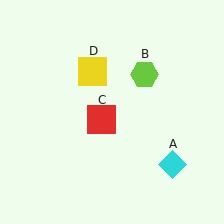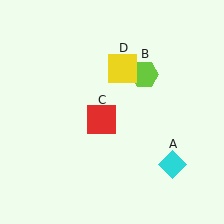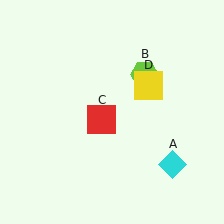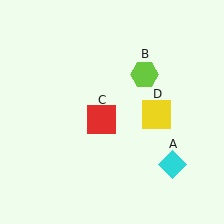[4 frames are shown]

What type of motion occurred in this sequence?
The yellow square (object D) rotated clockwise around the center of the scene.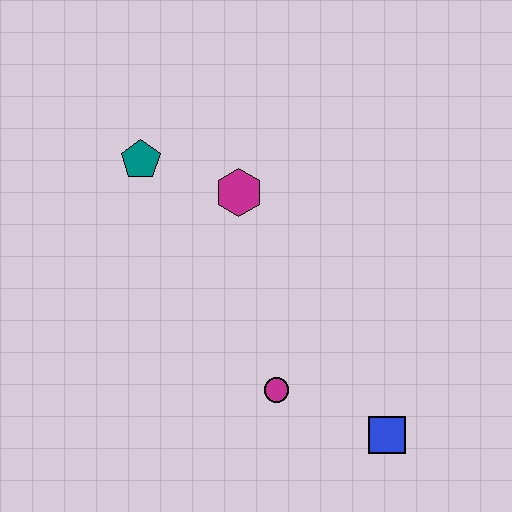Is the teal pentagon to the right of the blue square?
No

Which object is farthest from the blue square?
The teal pentagon is farthest from the blue square.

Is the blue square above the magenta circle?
No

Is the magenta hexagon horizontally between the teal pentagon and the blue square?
Yes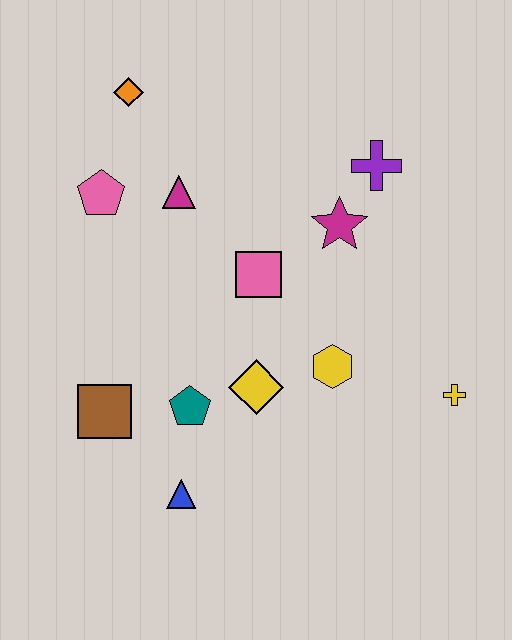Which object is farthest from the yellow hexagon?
The orange diamond is farthest from the yellow hexagon.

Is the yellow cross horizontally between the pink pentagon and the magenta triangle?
No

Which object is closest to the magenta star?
The purple cross is closest to the magenta star.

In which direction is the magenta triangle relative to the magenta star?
The magenta triangle is to the left of the magenta star.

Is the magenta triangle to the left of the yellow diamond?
Yes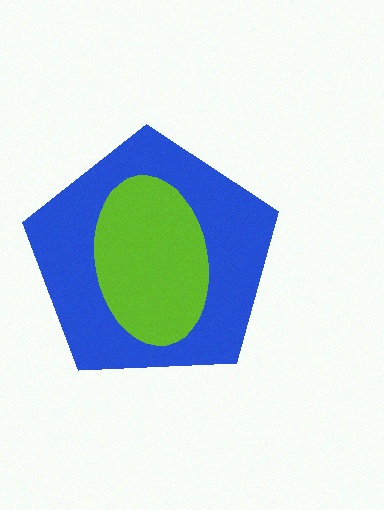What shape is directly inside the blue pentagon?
The lime ellipse.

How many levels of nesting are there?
2.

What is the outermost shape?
The blue pentagon.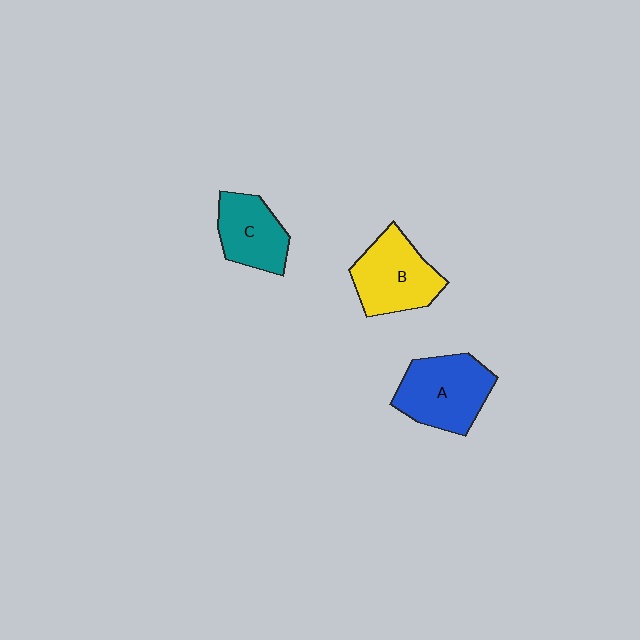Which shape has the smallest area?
Shape C (teal).